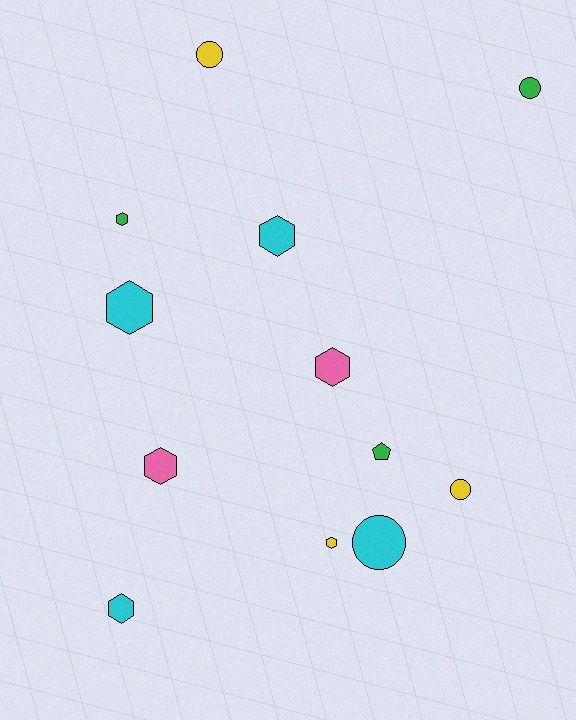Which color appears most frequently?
Cyan, with 4 objects.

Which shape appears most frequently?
Hexagon, with 7 objects.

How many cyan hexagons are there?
There are 3 cyan hexagons.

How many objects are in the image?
There are 12 objects.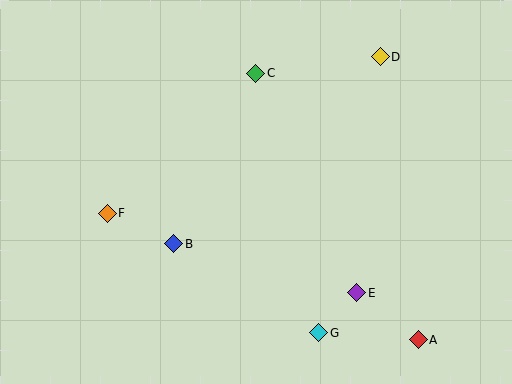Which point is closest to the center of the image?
Point B at (174, 244) is closest to the center.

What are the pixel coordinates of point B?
Point B is at (174, 244).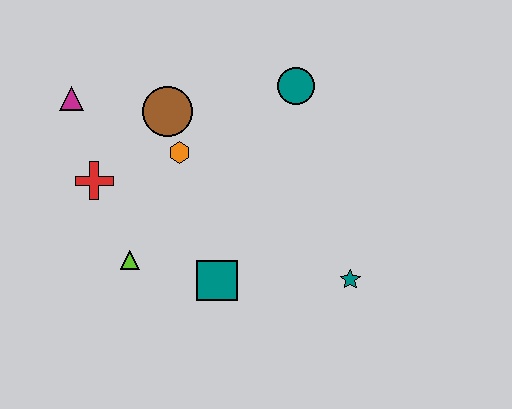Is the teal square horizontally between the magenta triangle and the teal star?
Yes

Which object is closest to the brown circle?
The orange hexagon is closest to the brown circle.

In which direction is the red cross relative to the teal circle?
The red cross is to the left of the teal circle.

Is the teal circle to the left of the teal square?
No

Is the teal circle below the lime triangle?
No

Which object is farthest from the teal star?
The magenta triangle is farthest from the teal star.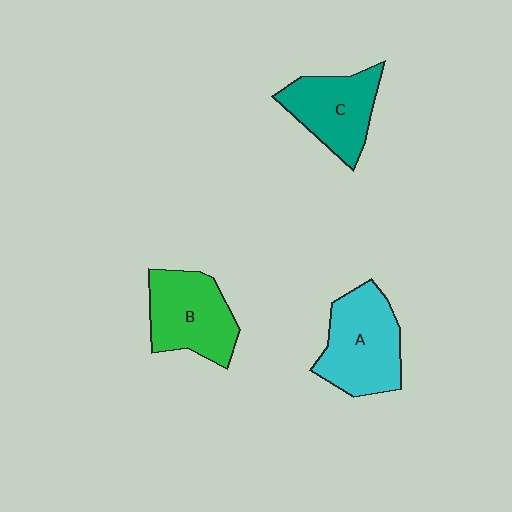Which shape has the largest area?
Shape A (cyan).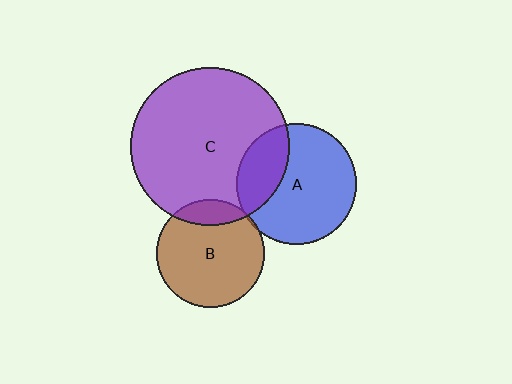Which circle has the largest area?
Circle C (purple).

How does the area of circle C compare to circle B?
Approximately 2.1 times.